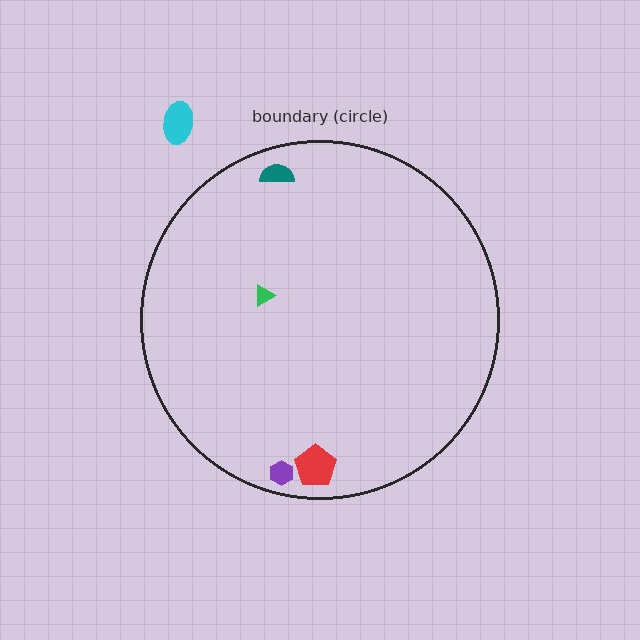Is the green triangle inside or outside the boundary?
Inside.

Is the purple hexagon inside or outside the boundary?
Inside.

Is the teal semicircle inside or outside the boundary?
Inside.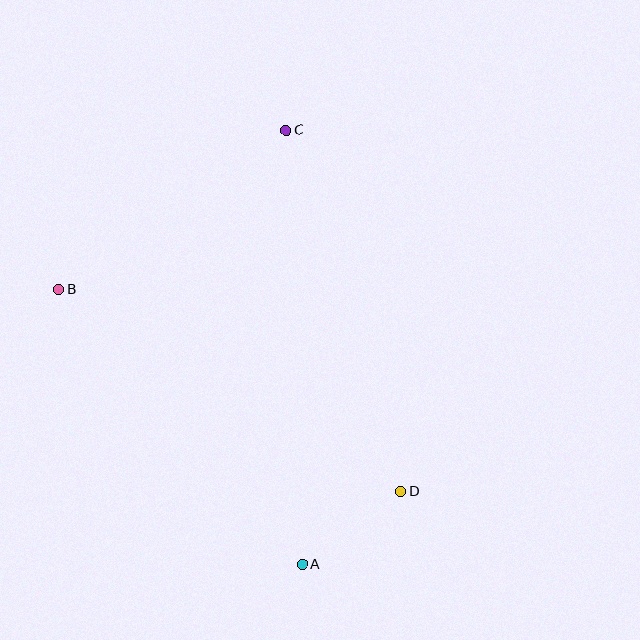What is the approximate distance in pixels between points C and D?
The distance between C and D is approximately 379 pixels.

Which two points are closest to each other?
Points A and D are closest to each other.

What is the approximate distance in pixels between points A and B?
The distance between A and B is approximately 368 pixels.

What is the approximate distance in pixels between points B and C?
The distance between B and C is approximately 278 pixels.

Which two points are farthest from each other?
Points A and C are farthest from each other.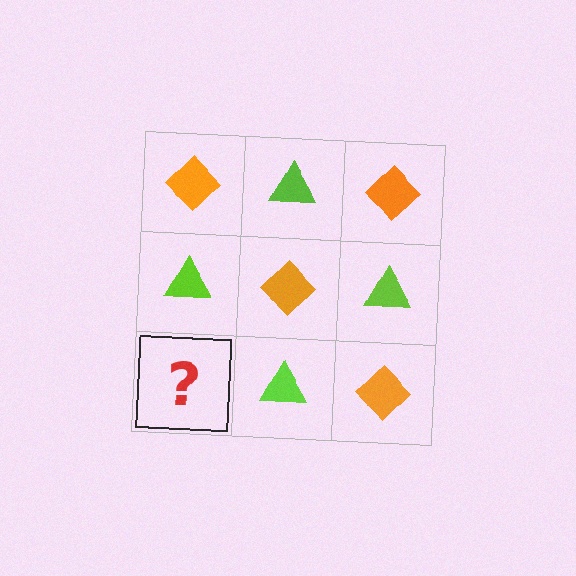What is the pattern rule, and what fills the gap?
The rule is that it alternates orange diamond and lime triangle in a checkerboard pattern. The gap should be filled with an orange diamond.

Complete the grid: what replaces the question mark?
The question mark should be replaced with an orange diamond.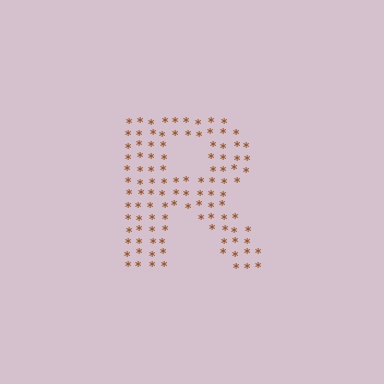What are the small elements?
The small elements are asterisks.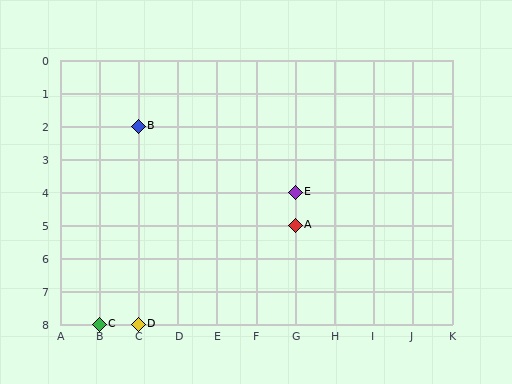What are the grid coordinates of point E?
Point E is at grid coordinates (G, 4).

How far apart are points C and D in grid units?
Points C and D are 1 column apart.